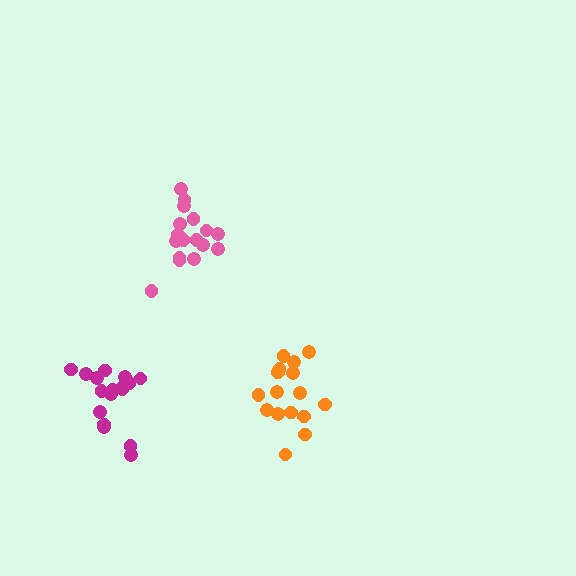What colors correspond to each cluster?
The clusters are colored: orange, pink, magenta.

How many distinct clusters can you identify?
There are 3 distinct clusters.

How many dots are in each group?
Group 1: 17 dots, Group 2: 17 dots, Group 3: 17 dots (51 total).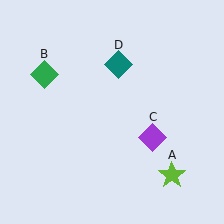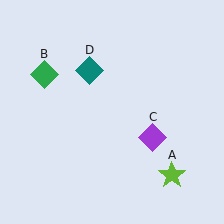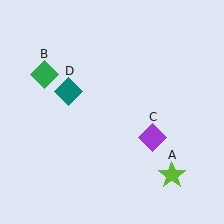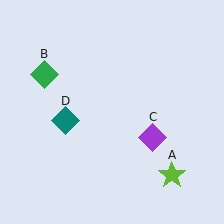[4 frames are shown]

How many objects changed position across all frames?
1 object changed position: teal diamond (object D).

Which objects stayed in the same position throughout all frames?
Lime star (object A) and green diamond (object B) and purple diamond (object C) remained stationary.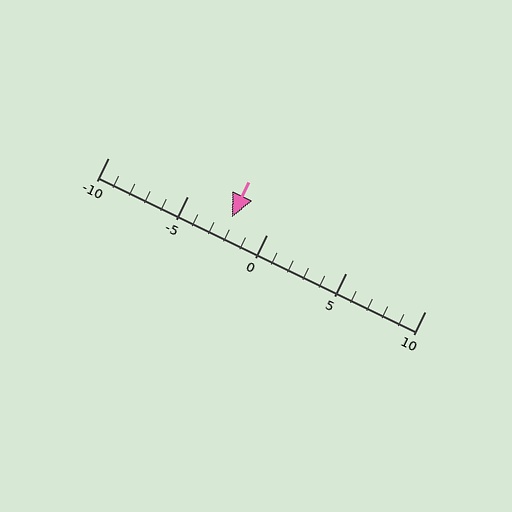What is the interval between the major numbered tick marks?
The major tick marks are spaced 5 units apart.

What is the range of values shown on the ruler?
The ruler shows values from -10 to 10.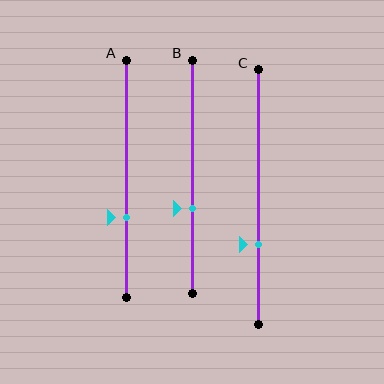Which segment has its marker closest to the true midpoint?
Segment B has its marker closest to the true midpoint.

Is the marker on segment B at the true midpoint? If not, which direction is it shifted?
No, the marker on segment B is shifted downward by about 14% of the segment length.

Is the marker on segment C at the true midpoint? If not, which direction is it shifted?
No, the marker on segment C is shifted downward by about 19% of the segment length.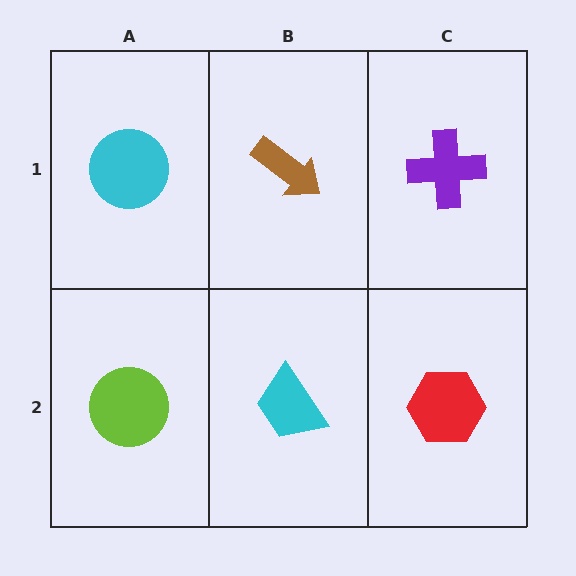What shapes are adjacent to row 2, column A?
A cyan circle (row 1, column A), a cyan trapezoid (row 2, column B).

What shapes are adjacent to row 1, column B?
A cyan trapezoid (row 2, column B), a cyan circle (row 1, column A), a purple cross (row 1, column C).